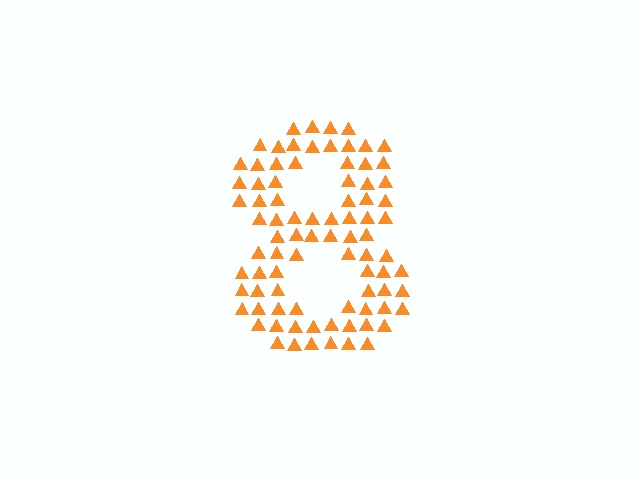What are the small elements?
The small elements are triangles.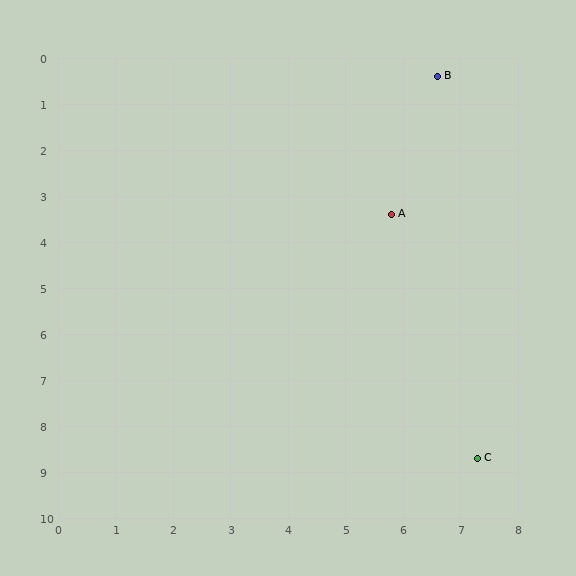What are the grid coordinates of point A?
Point A is at approximately (5.8, 3.4).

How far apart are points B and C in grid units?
Points B and C are about 8.3 grid units apart.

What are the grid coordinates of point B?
Point B is at approximately (6.6, 0.4).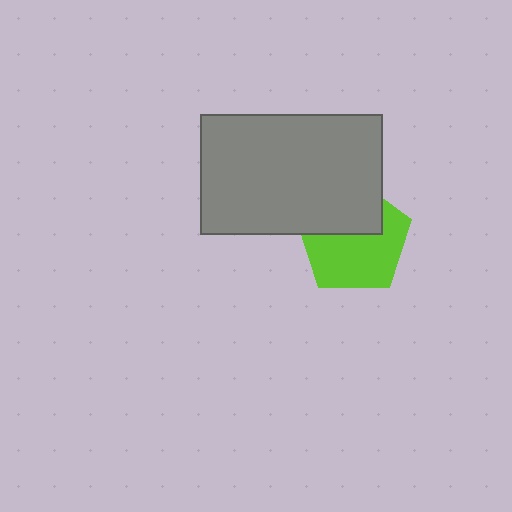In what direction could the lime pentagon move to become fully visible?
The lime pentagon could move down. That would shift it out from behind the gray rectangle entirely.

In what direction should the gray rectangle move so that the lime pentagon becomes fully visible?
The gray rectangle should move up. That is the shortest direction to clear the overlap and leave the lime pentagon fully visible.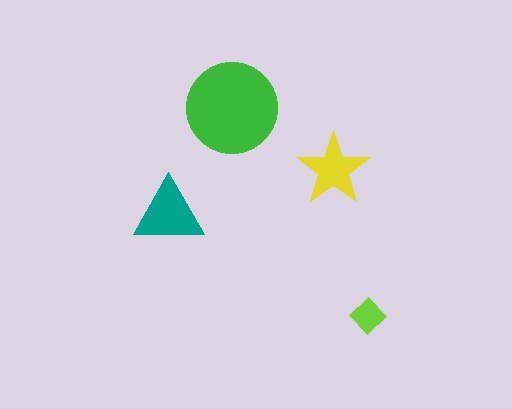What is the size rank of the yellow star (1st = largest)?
3rd.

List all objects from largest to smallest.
The green circle, the teal triangle, the yellow star, the lime diamond.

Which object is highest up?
The green circle is topmost.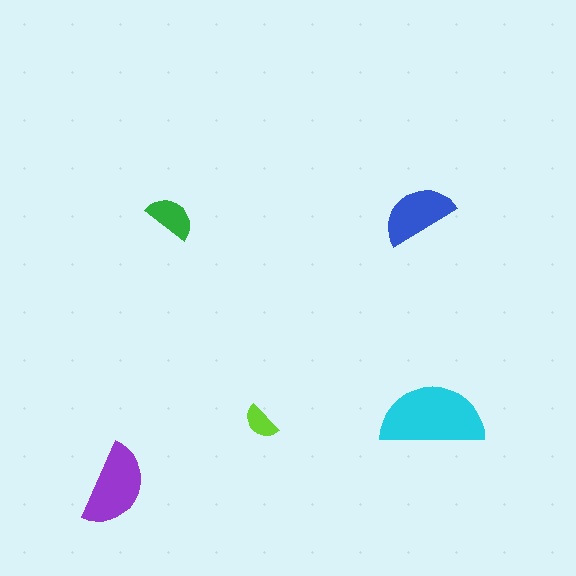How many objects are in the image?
There are 5 objects in the image.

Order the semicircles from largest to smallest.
the cyan one, the purple one, the blue one, the green one, the lime one.